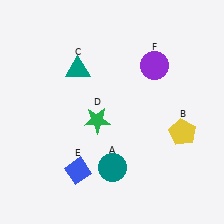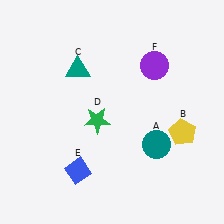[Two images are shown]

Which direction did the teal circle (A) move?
The teal circle (A) moved right.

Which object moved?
The teal circle (A) moved right.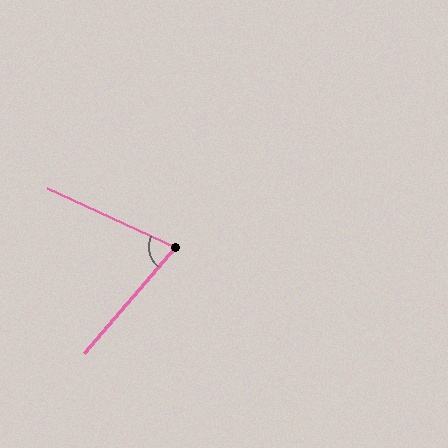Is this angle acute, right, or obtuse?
It is acute.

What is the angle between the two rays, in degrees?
Approximately 74 degrees.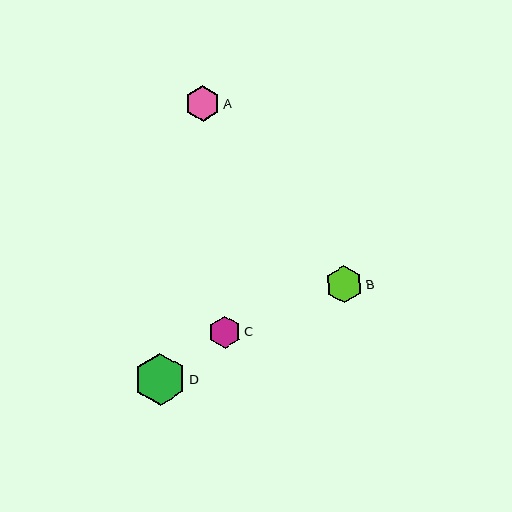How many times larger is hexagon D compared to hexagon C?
Hexagon D is approximately 1.6 times the size of hexagon C.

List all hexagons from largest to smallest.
From largest to smallest: D, B, A, C.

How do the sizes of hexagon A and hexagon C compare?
Hexagon A and hexagon C are approximately the same size.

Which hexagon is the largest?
Hexagon D is the largest with a size of approximately 52 pixels.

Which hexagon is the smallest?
Hexagon C is the smallest with a size of approximately 33 pixels.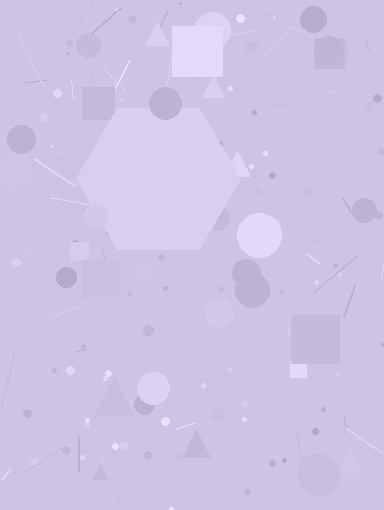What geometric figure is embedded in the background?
A hexagon is embedded in the background.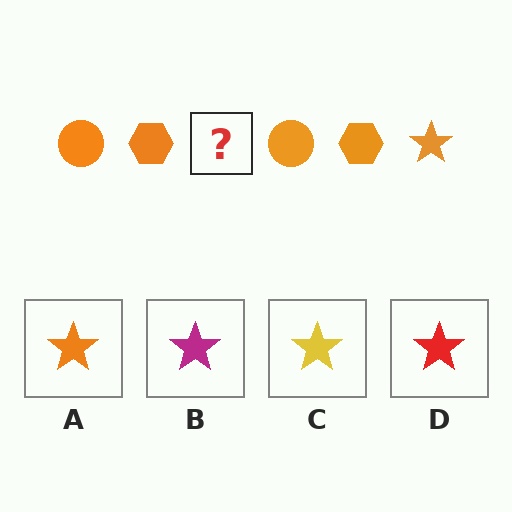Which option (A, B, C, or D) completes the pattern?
A.